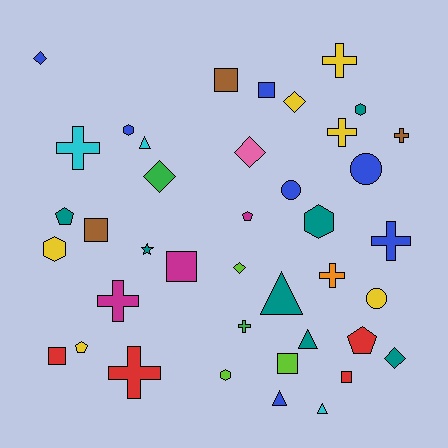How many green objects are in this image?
There are 2 green objects.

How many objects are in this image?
There are 40 objects.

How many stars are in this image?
There is 1 star.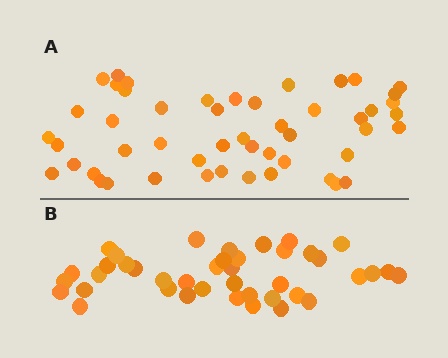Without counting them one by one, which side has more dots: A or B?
Region A (the top region) has more dots.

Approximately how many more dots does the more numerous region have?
Region A has roughly 8 or so more dots than region B.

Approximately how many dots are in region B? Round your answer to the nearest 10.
About 40 dots. (The exact count is 41, which rounds to 40.)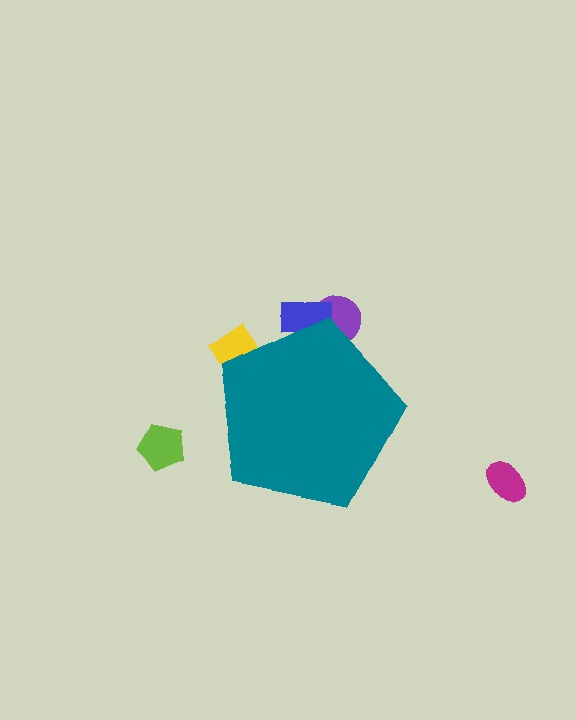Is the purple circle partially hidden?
Yes, the purple circle is partially hidden behind the teal pentagon.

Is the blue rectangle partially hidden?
Yes, the blue rectangle is partially hidden behind the teal pentagon.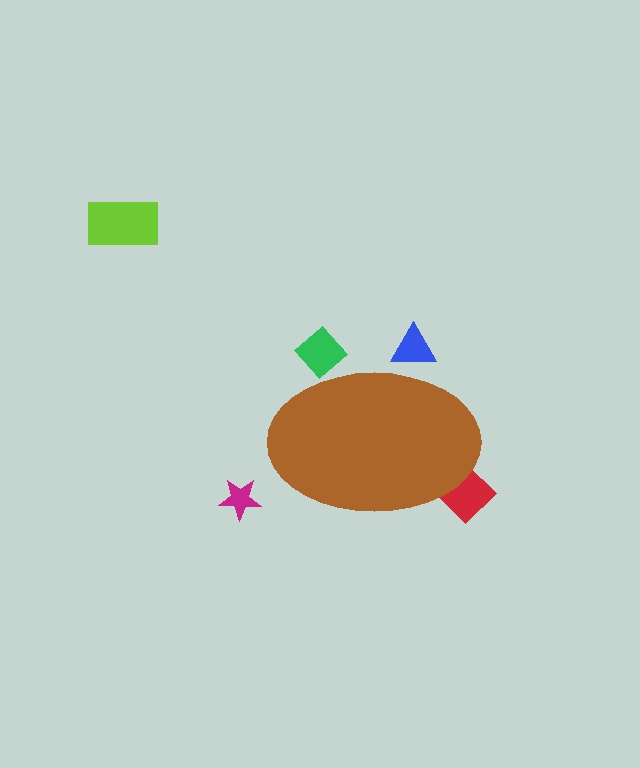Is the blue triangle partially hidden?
Yes, the blue triangle is partially hidden behind the brown ellipse.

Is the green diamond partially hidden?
Yes, the green diamond is partially hidden behind the brown ellipse.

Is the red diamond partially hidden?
Yes, the red diamond is partially hidden behind the brown ellipse.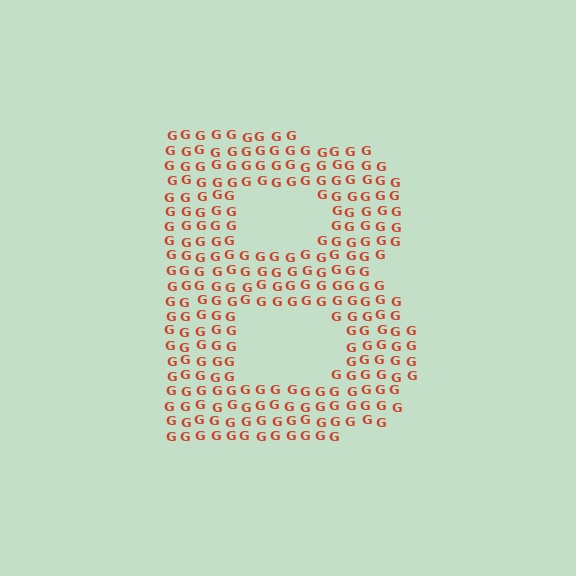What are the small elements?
The small elements are letter G's.